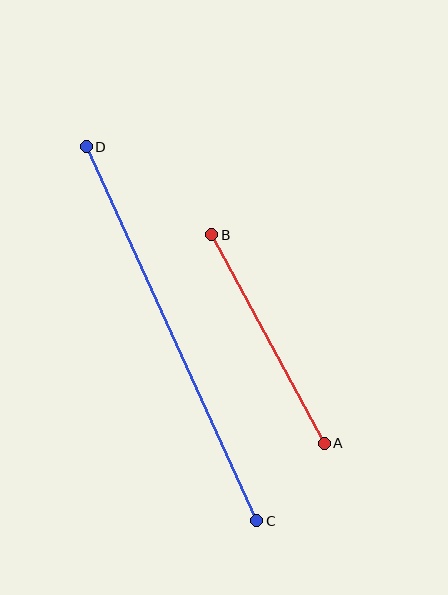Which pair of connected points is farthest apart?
Points C and D are farthest apart.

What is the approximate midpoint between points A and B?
The midpoint is at approximately (268, 339) pixels.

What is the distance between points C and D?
The distance is approximately 411 pixels.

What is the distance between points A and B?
The distance is approximately 237 pixels.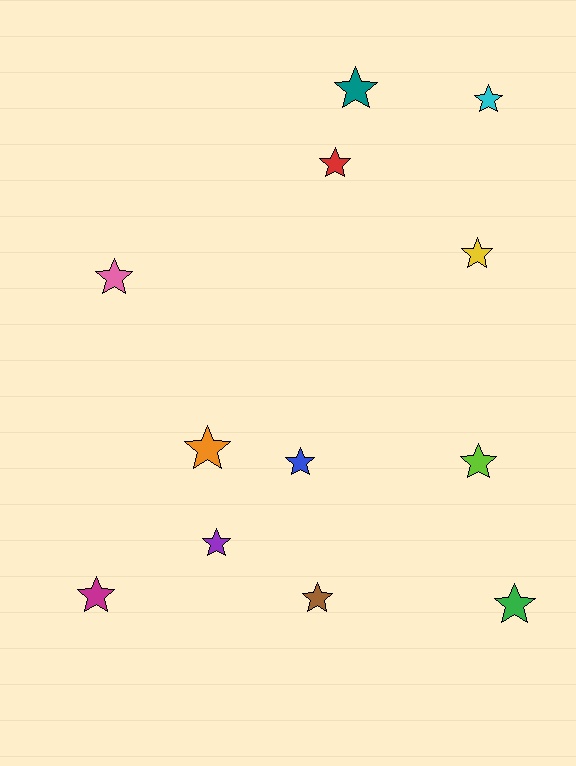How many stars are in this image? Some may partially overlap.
There are 12 stars.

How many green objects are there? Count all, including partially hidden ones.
There is 1 green object.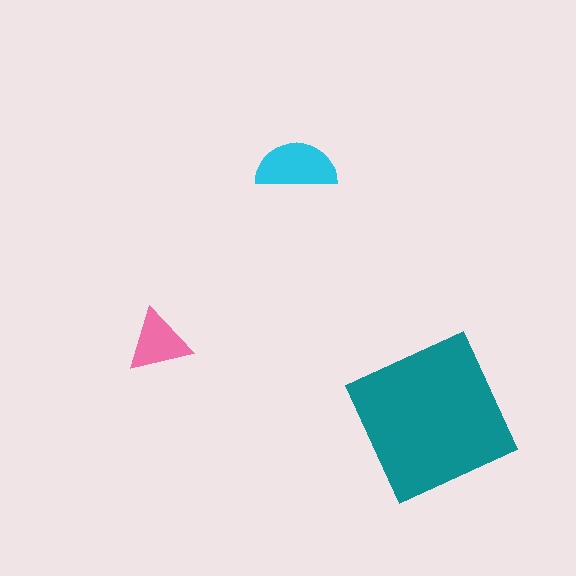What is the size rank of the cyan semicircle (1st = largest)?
2nd.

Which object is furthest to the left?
The pink triangle is leftmost.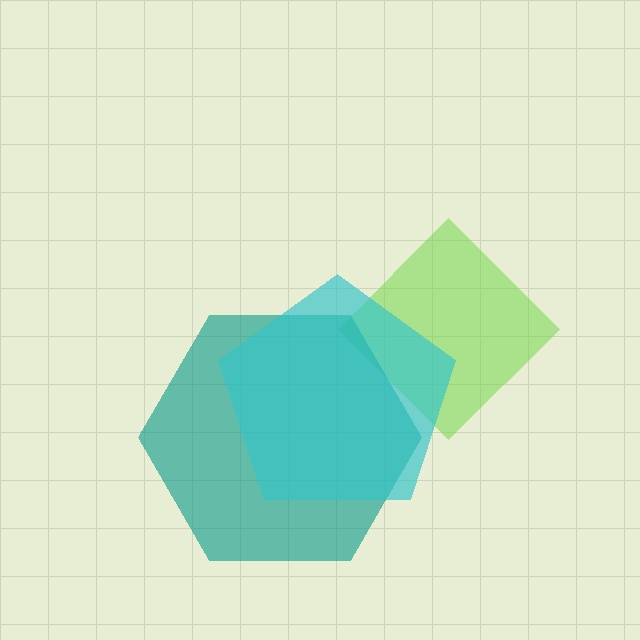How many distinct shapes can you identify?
There are 3 distinct shapes: a lime diamond, a teal hexagon, a cyan pentagon.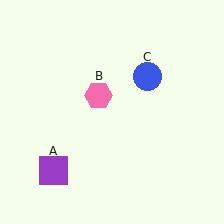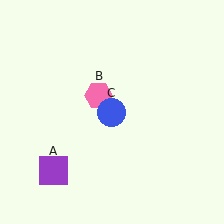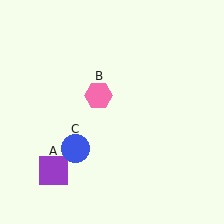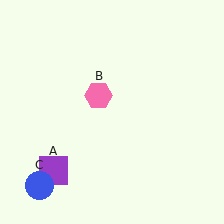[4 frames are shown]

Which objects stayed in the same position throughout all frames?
Purple square (object A) and pink hexagon (object B) remained stationary.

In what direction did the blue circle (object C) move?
The blue circle (object C) moved down and to the left.